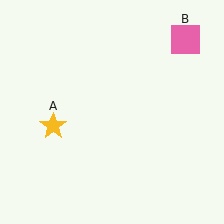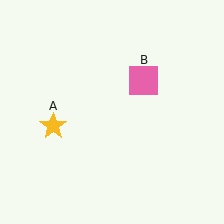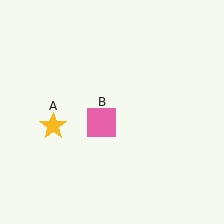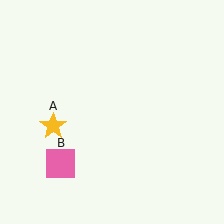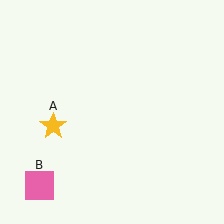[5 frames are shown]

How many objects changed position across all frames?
1 object changed position: pink square (object B).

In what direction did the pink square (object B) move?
The pink square (object B) moved down and to the left.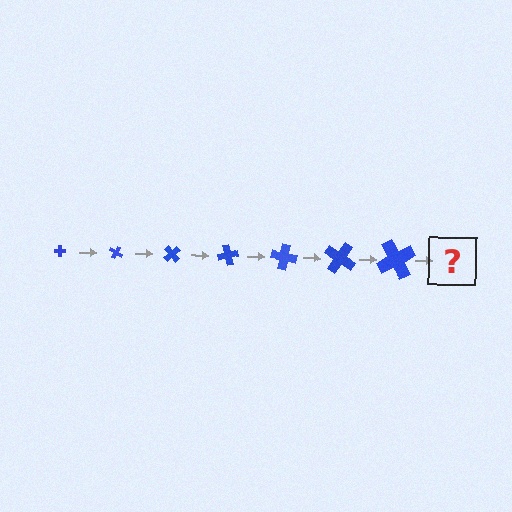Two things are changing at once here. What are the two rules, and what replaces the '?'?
The two rules are that the cross grows larger each step and it rotates 25 degrees each step. The '?' should be a cross, larger than the previous one and rotated 175 degrees from the start.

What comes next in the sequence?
The next element should be a cross, larger than the previous one and rotated 175 degrees from the start.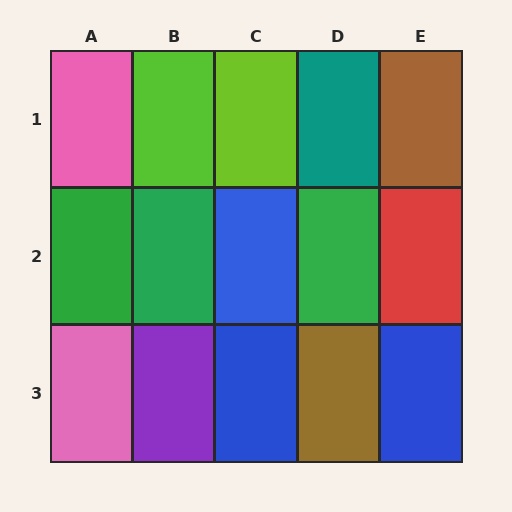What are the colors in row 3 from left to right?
Pink, purple, blue, brown, blue.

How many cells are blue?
3 cells are blue.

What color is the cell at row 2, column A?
Green.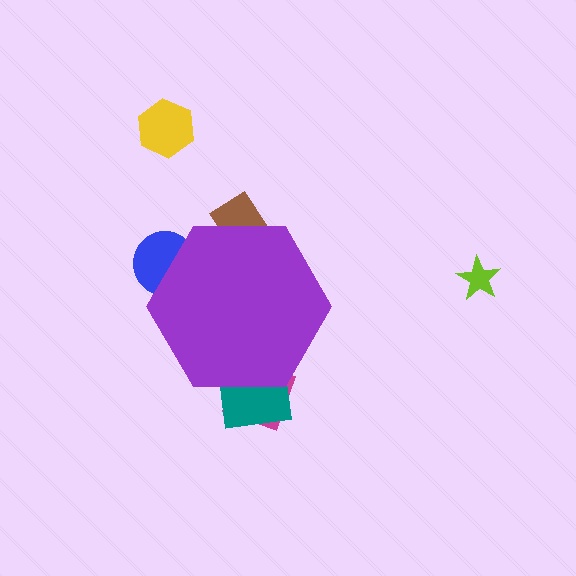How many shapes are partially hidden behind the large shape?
4 shapes are partially hidden.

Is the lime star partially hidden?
No, the lime star is fully visible.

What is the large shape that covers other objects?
A purple hexagon.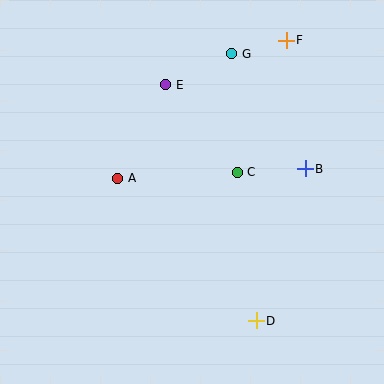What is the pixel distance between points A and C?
The distance between A and C is 120 pixels.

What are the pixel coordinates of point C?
Point C is at (237, 172).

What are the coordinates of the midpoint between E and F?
The midpoint between E and F is at (226, 62).